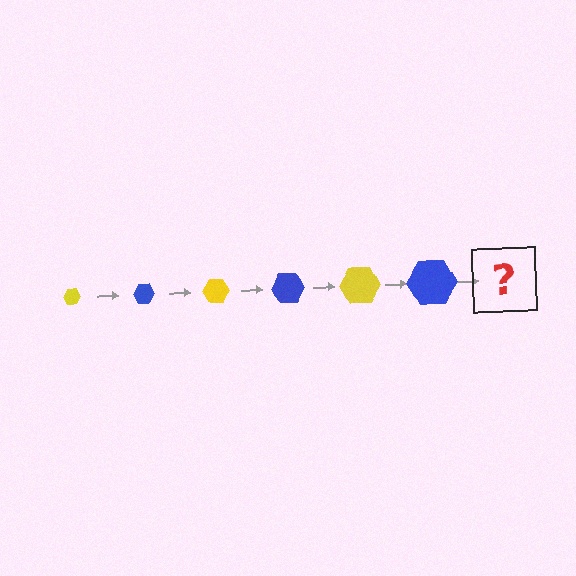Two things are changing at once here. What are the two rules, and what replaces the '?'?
The two rules are that the hexagon grows larger each step and the color cycles through yellow and blue. The '?' should be a yellow hexagon, larger than the previous one.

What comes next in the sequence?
The next element should be a yellow hexagon, larger than the previous one.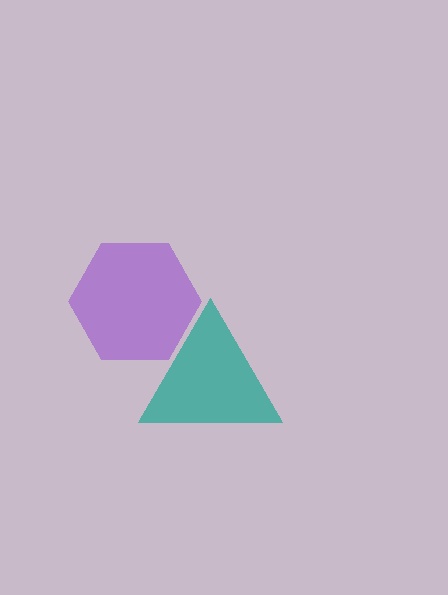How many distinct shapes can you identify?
There are 2 distinct shapes: a teal triangle, a purple hexagon.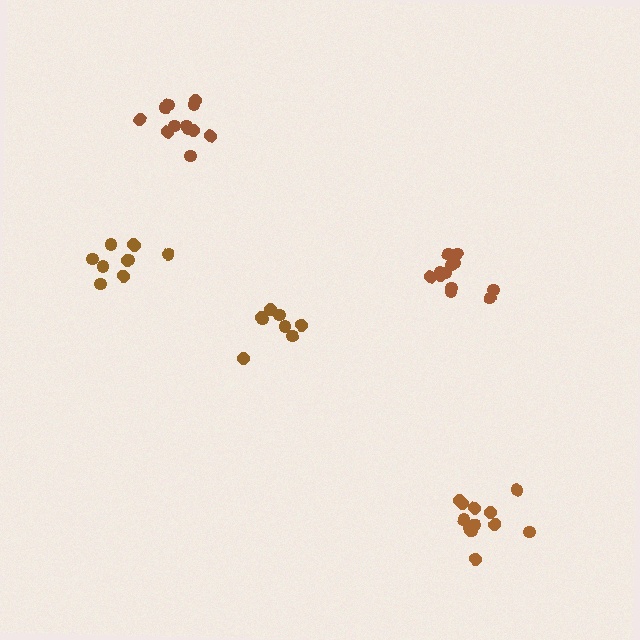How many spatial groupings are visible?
There are 5 spatial groupings.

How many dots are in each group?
Group 1: 8 dots, Group 2: 10 dots, Group 3: 13 dots, Group 4: 12 dots, Group 5: 12 dots (55 total).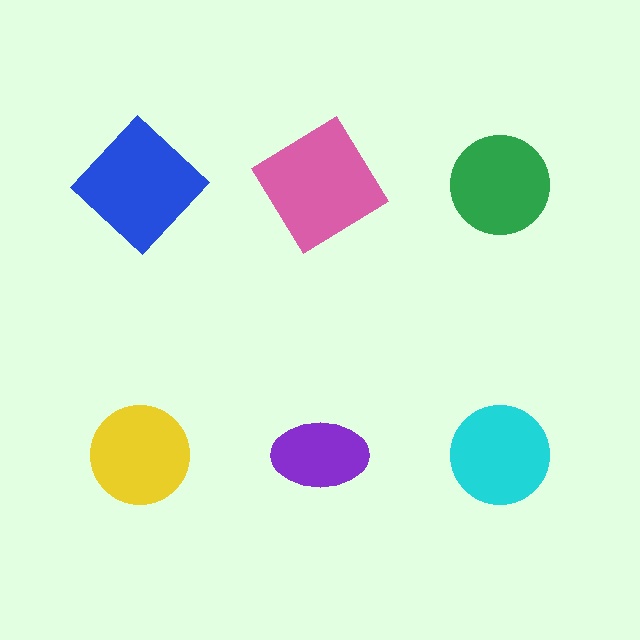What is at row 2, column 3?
A cyan circle.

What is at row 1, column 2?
A pink diamond.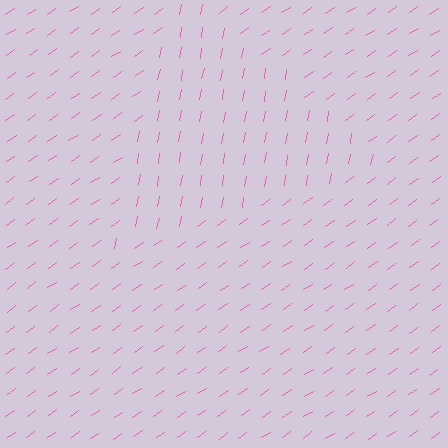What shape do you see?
I see a triangle.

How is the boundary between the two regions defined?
The boundary is defined purely by a change in line orientation (approximately 45 degrees difference). All lines are the same color and thickness.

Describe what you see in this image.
The image is filled with small pink line segments. A triangle region in the image has lines oriented differently from the surrounding lines, creating a visible texture boundary.